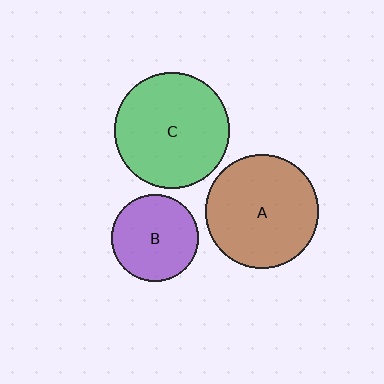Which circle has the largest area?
Circle C (green).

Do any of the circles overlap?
No, none of the circles overlap.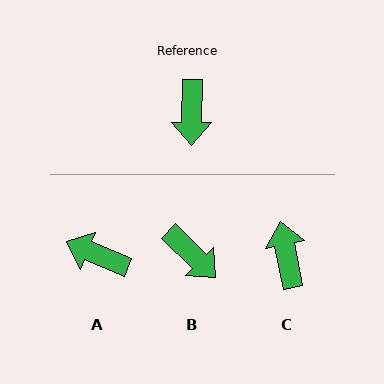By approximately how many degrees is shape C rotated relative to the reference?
Approximately 168 degrees clockwise.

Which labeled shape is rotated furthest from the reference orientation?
C, about 168 degrees away.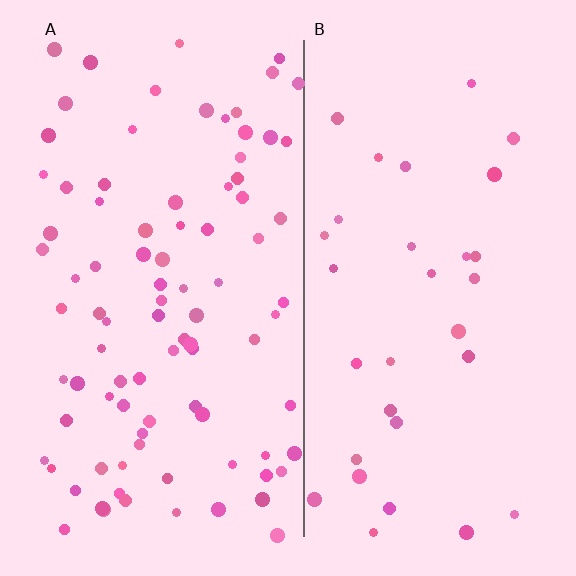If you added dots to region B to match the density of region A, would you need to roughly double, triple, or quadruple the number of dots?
Approximately triple.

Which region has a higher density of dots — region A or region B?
A (the left).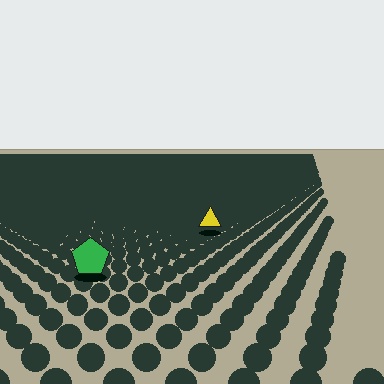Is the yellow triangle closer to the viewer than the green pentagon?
No. The green pentagon is closer — you can tell from the texture gradient: the ground texture is coarser near it.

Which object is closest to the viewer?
The green pentagon is closest. The texture marks near it are larger and more spread out.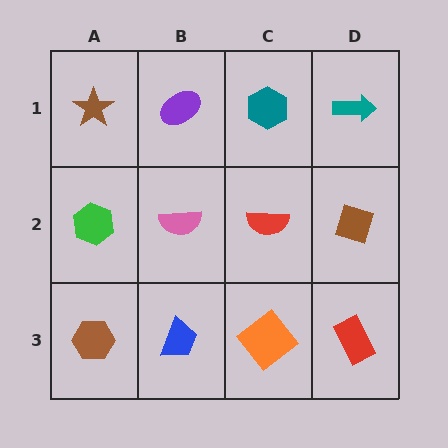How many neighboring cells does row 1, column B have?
3.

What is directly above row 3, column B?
A pink semicircle.